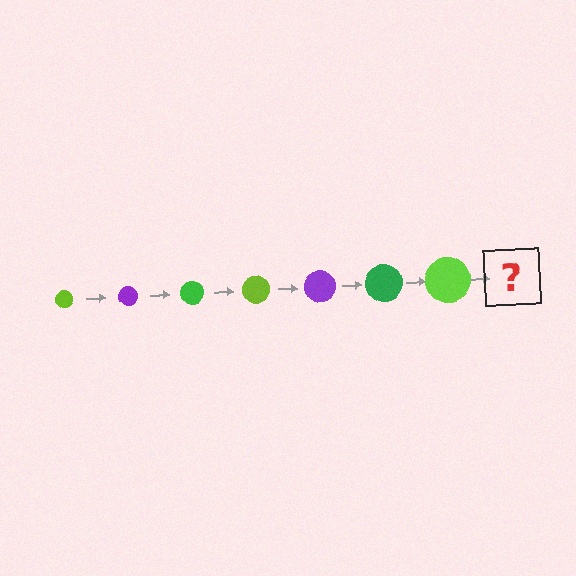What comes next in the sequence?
The next element should be a purple circle, larger than the previous one.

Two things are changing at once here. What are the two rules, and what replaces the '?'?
The two rules are that the circle grows larger each step and the color cycles through lime, purple, and green. The '?' should be a purple circle, larger than the previous one.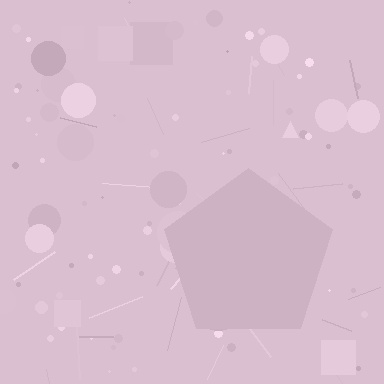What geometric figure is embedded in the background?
A pentagon is embedded in the background.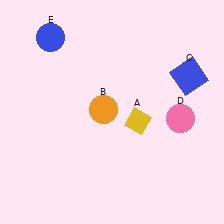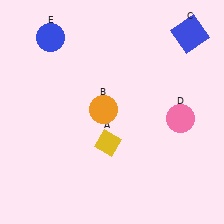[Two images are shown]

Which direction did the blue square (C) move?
The blue square (C) moved up.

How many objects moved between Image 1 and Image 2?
2 objects moved between the two images.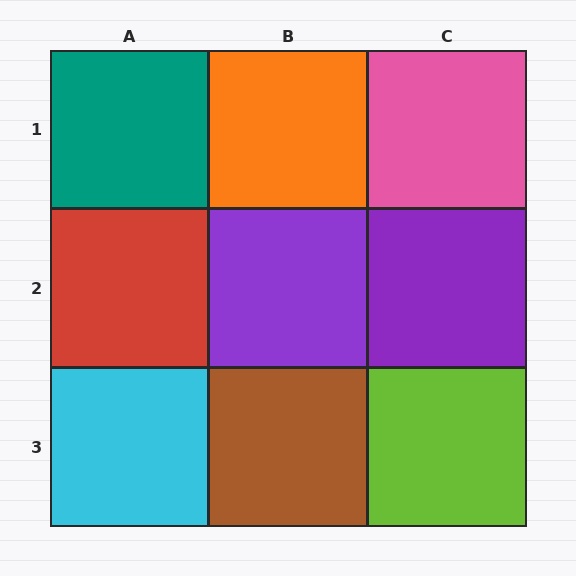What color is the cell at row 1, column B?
Orange.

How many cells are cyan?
1 cell is cyan.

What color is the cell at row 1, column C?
Pink.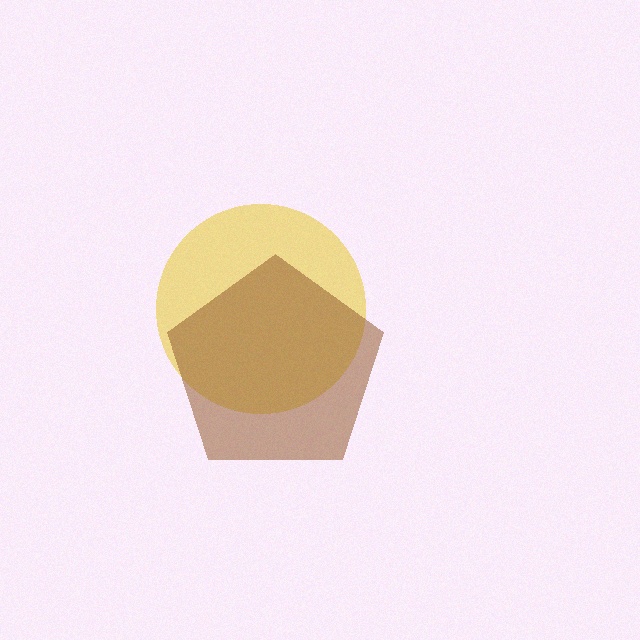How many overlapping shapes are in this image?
There are 2 overlapping shapes in the image.